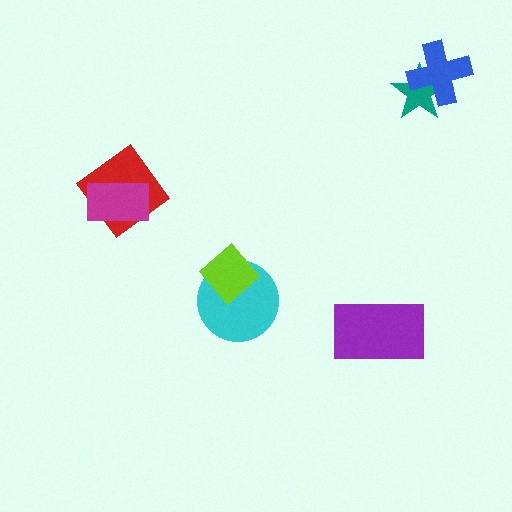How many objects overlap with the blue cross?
1 object overlaps with the blue cross.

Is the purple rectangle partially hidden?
No, no other shape covers it.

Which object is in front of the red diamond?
The magenta rectangle is in front of the red diamond.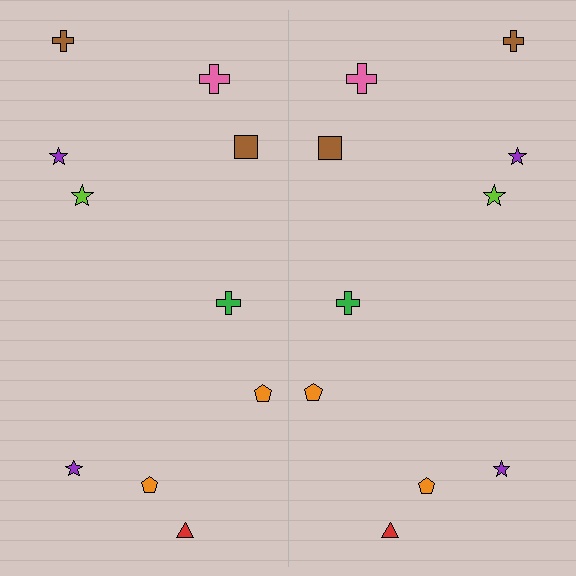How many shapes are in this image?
There are 20 shapes in this image.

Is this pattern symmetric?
Yes, this pattern has bilateral (reflection) symmetry.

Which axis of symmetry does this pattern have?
The pattern has a vertical axis of symmetry running through the center of the image.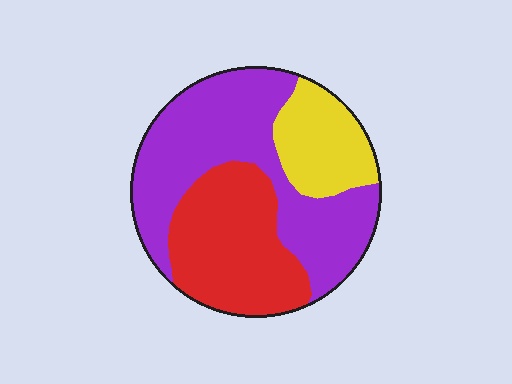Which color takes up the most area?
Purple, at roughly 50%.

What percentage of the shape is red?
Red covers roughly 30% of the shape.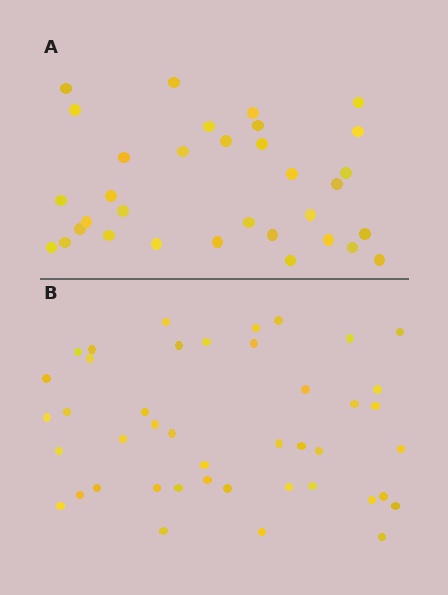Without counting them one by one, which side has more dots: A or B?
Region B (the bottom region) has more dots.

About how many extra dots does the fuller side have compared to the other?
Region B has roughly 10 or so more dots than region A.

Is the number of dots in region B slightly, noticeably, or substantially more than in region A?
Region B has noticeably more, but not dramatically so. The ratio is roughly 1.3 to 1.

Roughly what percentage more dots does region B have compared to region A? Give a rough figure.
About 30% more.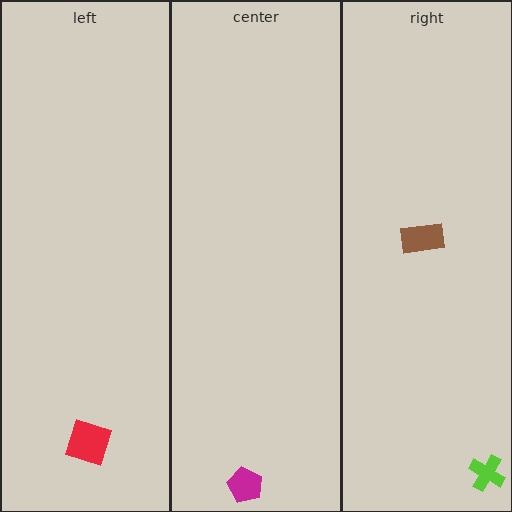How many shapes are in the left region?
1.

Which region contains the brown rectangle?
The right region.